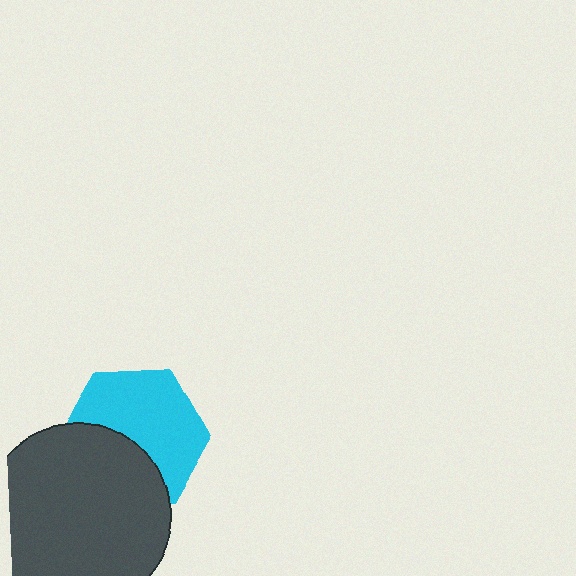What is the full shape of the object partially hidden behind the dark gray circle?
The partially hidden object is a cyan hexagon.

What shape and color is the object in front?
The object in front is a dark gray circle.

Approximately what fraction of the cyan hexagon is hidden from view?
Roughly 40% of the cyan hexagon is hidden behind the dark gray circle.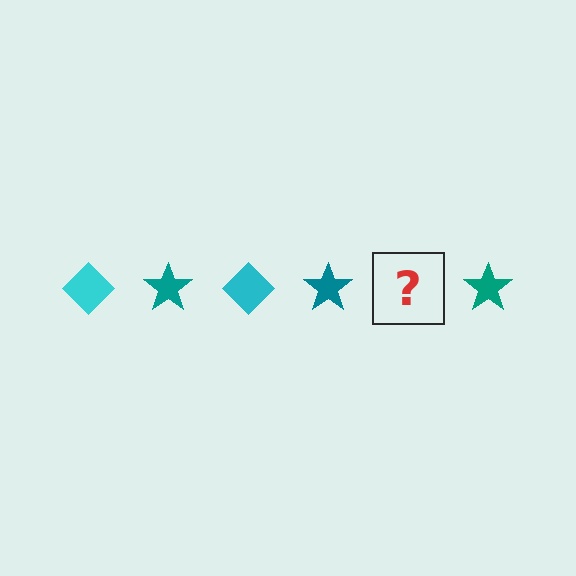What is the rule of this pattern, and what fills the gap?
The rule is that the pattern alternates between cyan diamond and teal star. The gap should be filled with a cyan diamond.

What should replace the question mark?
The question mark should be replaced with a cyan diamond.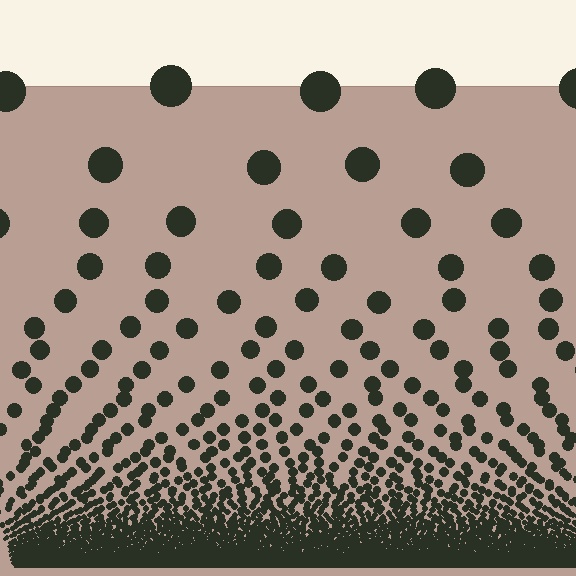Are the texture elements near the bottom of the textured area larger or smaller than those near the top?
Smaller. The gradient is inverted — elements near the bottom are smaller and denser.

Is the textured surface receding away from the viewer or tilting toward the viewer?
The surface appears to tilt toward the viewer. Texture elements get larger and sparser toward the top.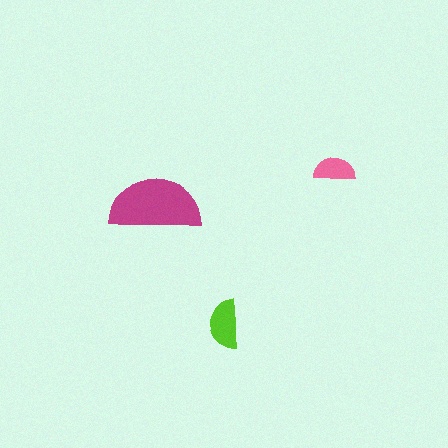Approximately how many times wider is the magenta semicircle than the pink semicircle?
About 2 times wider.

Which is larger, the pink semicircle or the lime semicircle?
The lime one.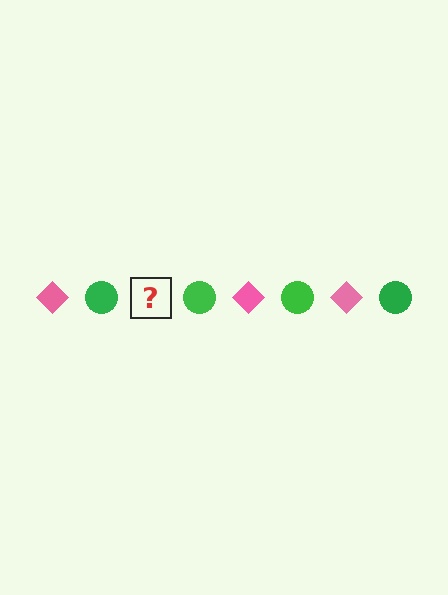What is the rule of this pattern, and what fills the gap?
The rule is that the pattern alternates between pink diamond and green circle. The gap should be filled with a pink diamond.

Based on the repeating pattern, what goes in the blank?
The blank should be a pink diamond.